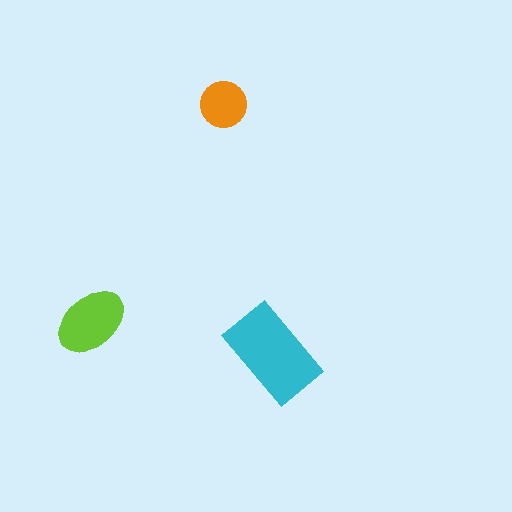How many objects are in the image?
There are 3 objects in the image.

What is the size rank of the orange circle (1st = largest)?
3rd.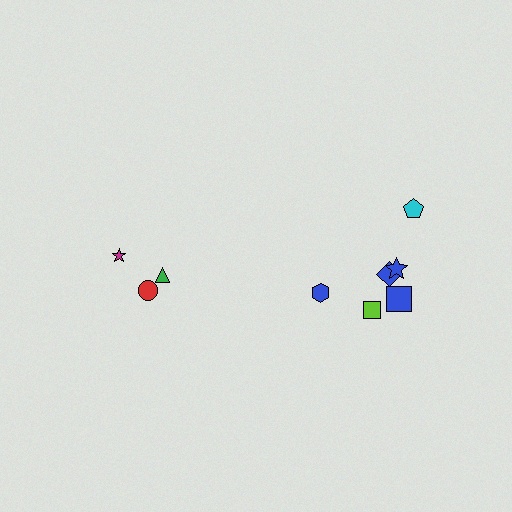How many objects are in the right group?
There are 6 objects.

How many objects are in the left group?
There are 3 objects.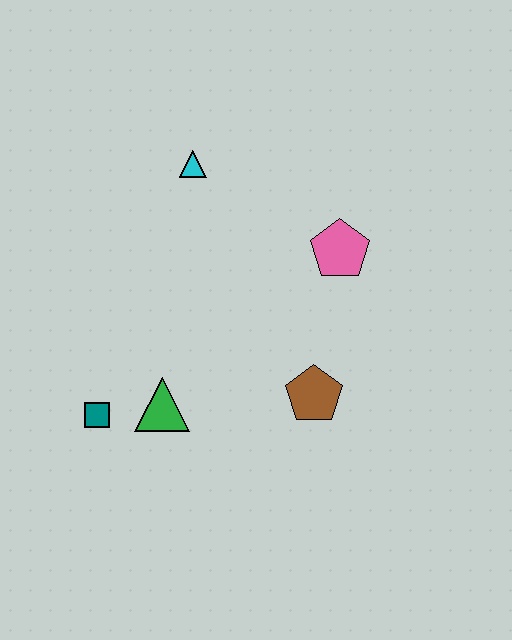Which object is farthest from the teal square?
The pink pentagon is farthest from the teal square.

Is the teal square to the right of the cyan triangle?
No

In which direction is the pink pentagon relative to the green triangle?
The pink pentagon is to the right of the green triangle.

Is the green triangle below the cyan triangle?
Yes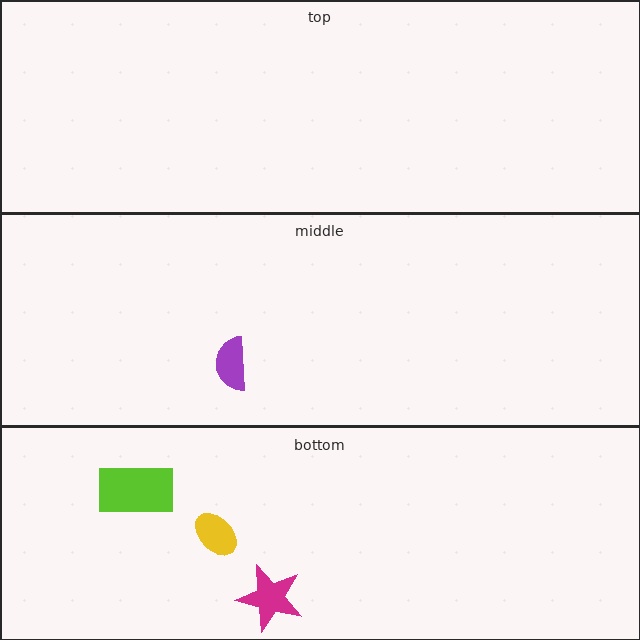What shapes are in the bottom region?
The yellow ellipse, the lime rectangle, the magenta star.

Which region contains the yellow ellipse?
The bottom region.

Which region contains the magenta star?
The bottom region.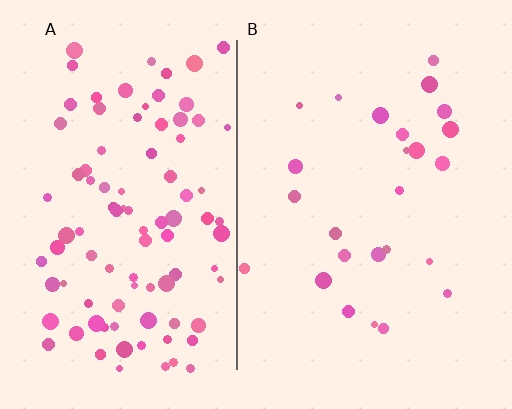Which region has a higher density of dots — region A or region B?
A (the left).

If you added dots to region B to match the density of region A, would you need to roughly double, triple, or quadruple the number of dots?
Approximately quadruple.